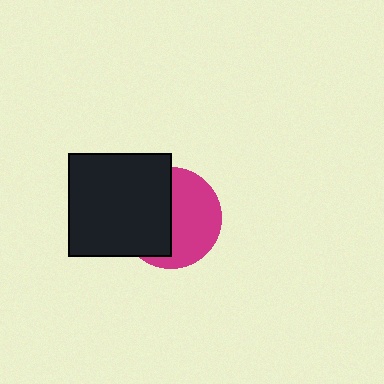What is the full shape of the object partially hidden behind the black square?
The partially hidden object is a magenta circle.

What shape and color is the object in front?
The object in front is a black square.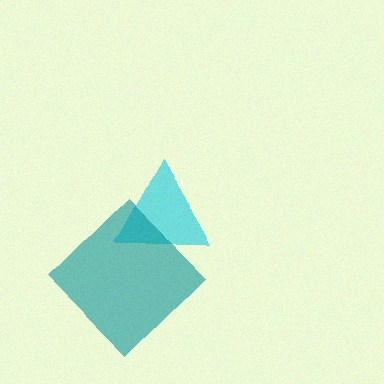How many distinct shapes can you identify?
There are 2 distinct shapes: a cyan triangle, a teal diamond.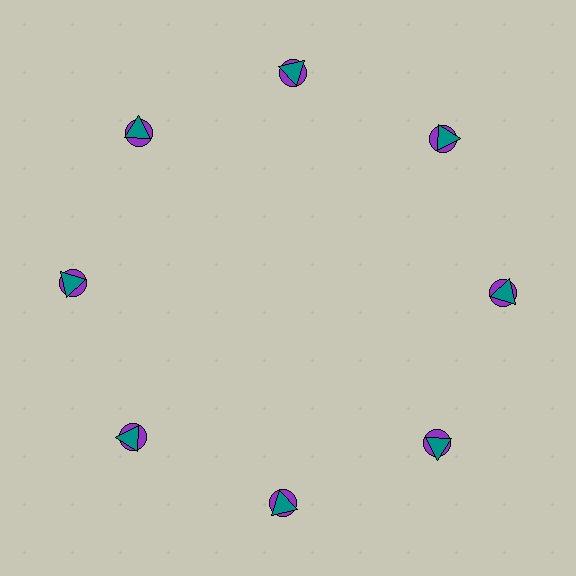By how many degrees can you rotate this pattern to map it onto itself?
The pattern maps onto itself every 45 degrees of rotation.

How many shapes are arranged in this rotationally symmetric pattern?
There are 16 shapes, arranged in 8 groups of 2.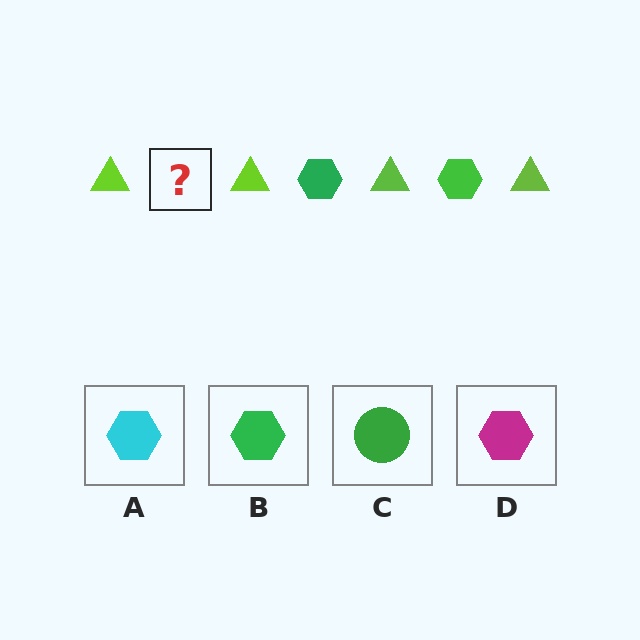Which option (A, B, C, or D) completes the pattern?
B.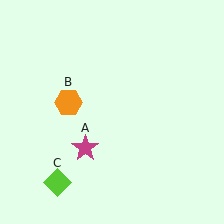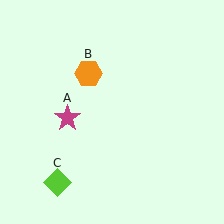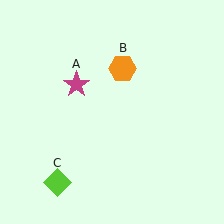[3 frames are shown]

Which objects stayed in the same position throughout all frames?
Lime diamond (object C) remained stationary.